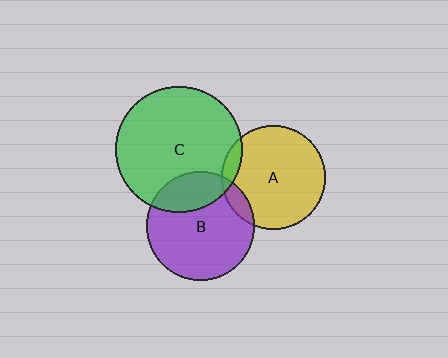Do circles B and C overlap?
Yes.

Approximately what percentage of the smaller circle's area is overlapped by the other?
Approximately 25%.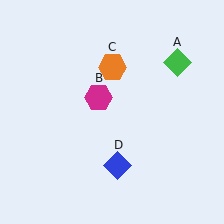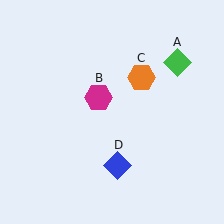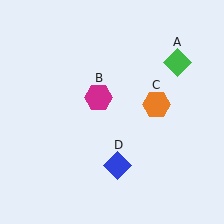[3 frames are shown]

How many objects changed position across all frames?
1 object changed position: orange hexagon (object C).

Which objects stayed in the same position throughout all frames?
Green diamond (object A) and magenta hexagon (object B) and blue diamond (object D) remained stationary.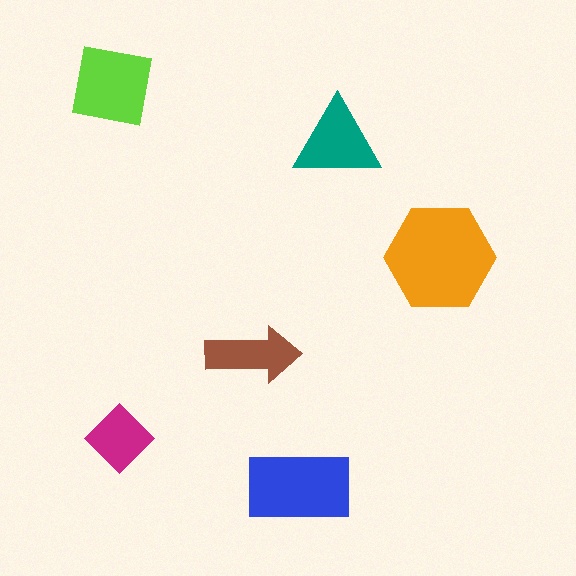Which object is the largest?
The orange hexagon.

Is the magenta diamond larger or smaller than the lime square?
Smaller.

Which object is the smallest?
The magenta diamond.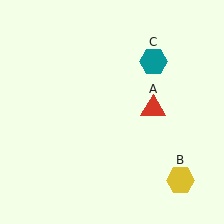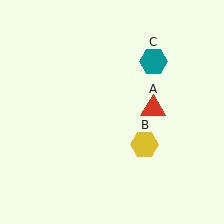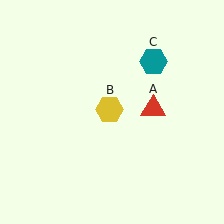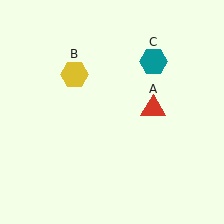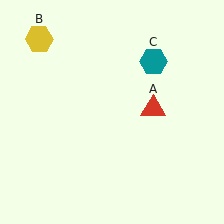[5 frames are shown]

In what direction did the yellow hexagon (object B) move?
The yellow hexagon (object B) moved up and to the left.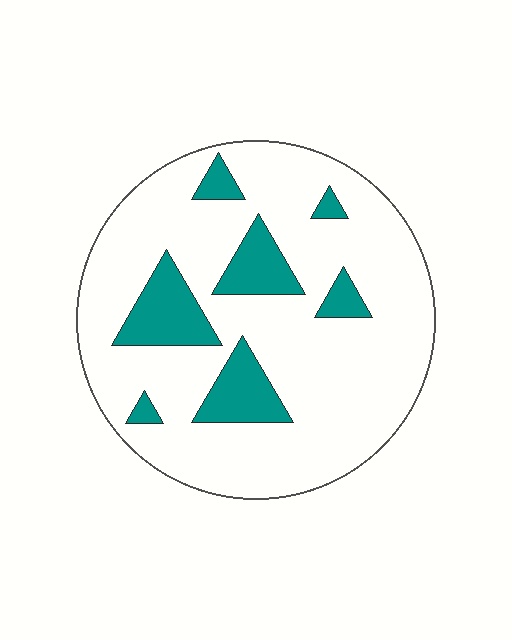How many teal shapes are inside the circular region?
7.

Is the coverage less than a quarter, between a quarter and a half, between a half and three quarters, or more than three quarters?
Less than a quarter.